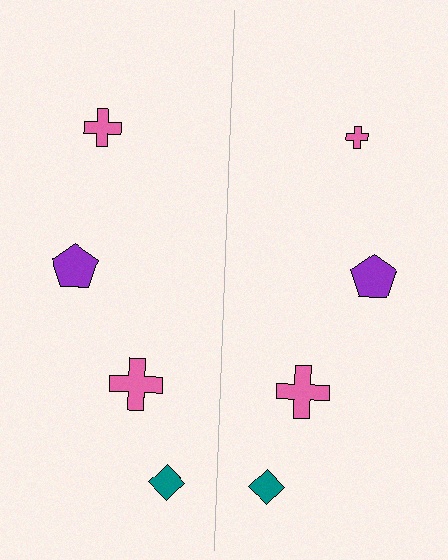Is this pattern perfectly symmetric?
No, the pattern is not perfectly symmetric. The pink cross on the right side has a different size than its mirror counterpart.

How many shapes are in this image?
There are 8 shapes in this image.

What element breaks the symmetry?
The pink cross on the right side has a different size than its mirror counterpart.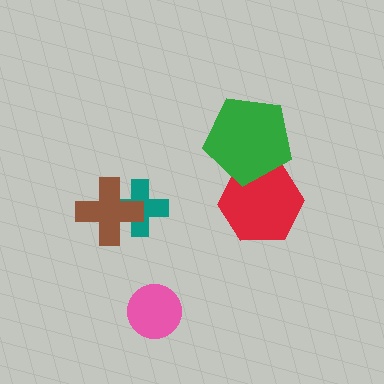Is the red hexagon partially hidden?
Yes, it is partially covered by another shape.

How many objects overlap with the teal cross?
1 object overlaps with the teal cross.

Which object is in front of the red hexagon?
The green pentagon is in front of the red hexagon.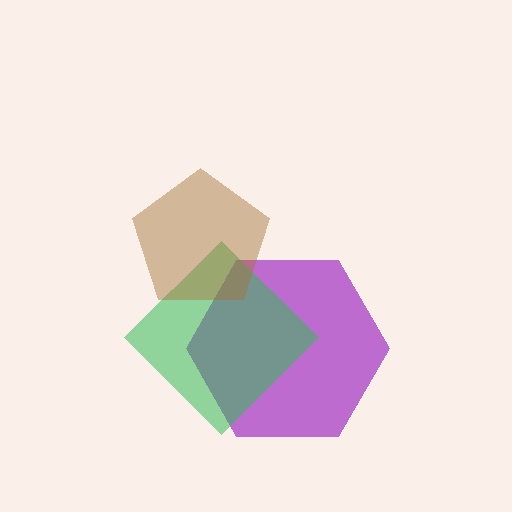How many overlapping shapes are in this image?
There are 3 overlapping shapes in the image.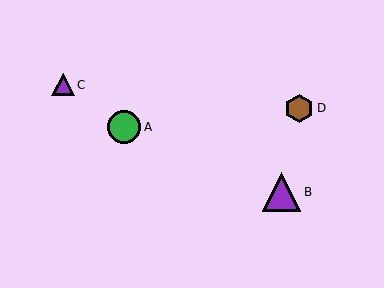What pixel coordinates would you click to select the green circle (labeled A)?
Click at (124, 127) to select the green circle A.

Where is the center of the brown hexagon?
The center of the brown hexagon is at (299, 108).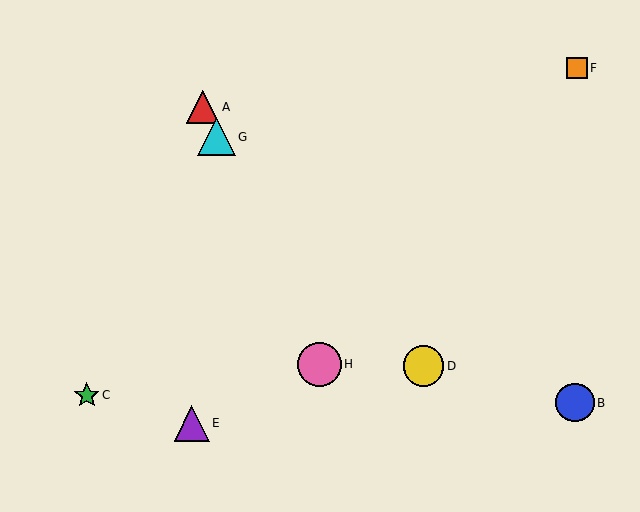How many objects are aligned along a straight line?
3 objects (A, G, H) are aligned along a straight line.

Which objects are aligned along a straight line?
Objects A, G, H are aligned along a straight line.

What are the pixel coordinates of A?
Object A is at (203, 107).